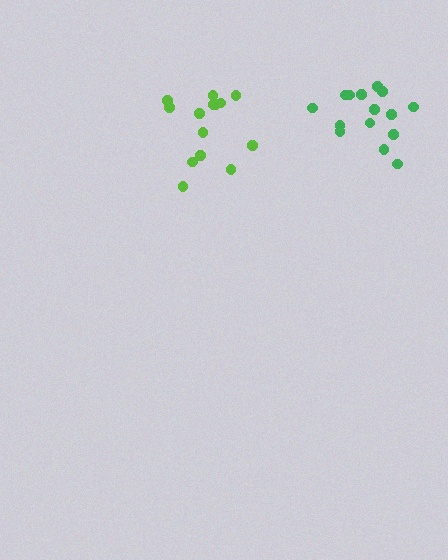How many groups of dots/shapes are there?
There are 2 groups.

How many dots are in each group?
Group 1: 14 dots, Group 2: 15 dots (29 total).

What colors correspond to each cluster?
The clusters are colored: lime, green.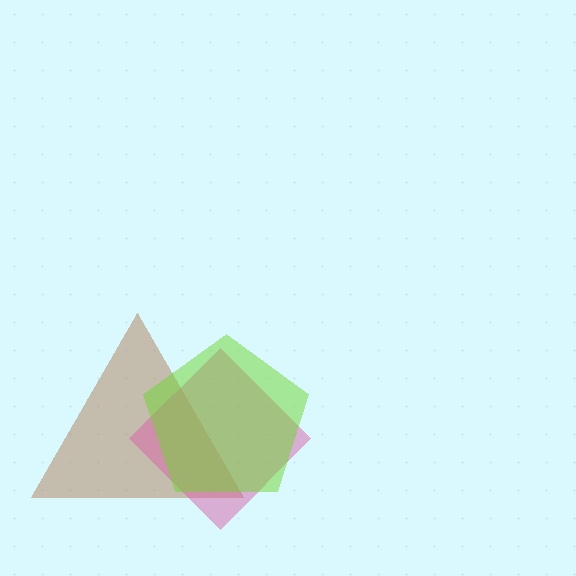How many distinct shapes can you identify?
There are 3 distinct shapes: a brown triangle, a pink diamond, a lime pentagon.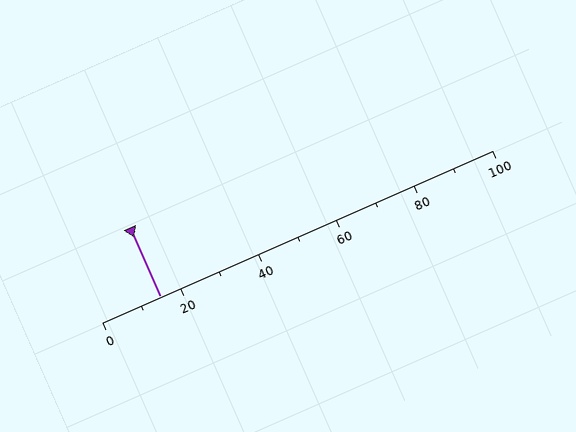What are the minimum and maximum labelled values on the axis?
The axis runs from 0 to 100.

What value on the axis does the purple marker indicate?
The marker indicates approximately 15.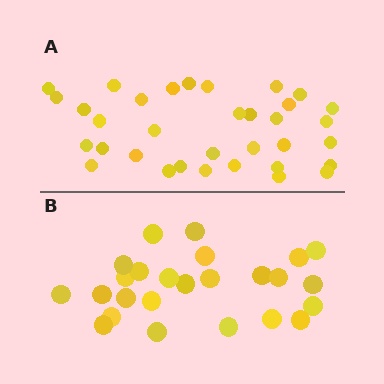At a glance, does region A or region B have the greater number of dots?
Region A (the top region) has more dots.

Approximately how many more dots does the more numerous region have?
Region A has roughly 8 or so more dots than region B.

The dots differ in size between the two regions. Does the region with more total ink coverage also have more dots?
No. Region B has more total ink coverage because its dots are larger, but region A actually contains more individual dots. Total area can be misleading — the number of items is what matters here.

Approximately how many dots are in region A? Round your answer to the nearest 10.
About 30 dots. (The exact count is 34, which rounds to 30.)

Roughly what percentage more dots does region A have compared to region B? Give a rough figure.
About 35% more.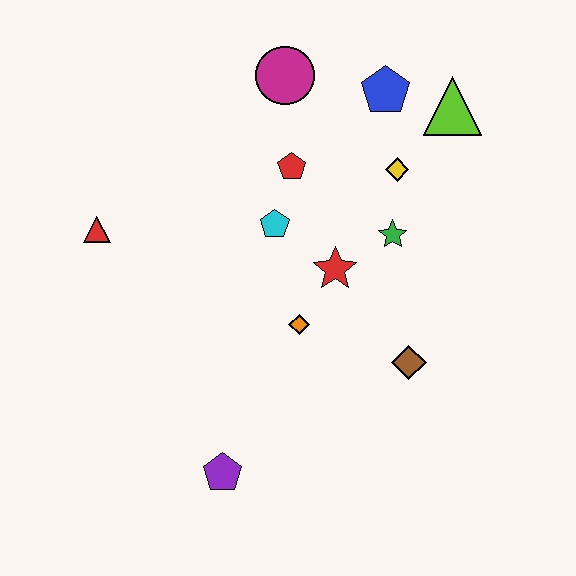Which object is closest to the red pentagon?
The cyan pentagon is closest to the red pentagon.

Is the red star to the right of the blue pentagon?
No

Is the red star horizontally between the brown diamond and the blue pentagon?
No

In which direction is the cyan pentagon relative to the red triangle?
The cyan pentagon is to the right of the red triangle.